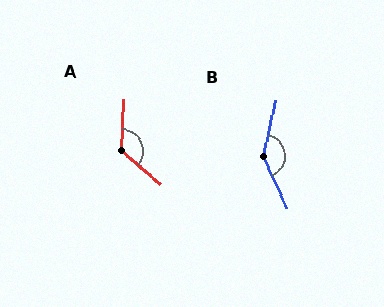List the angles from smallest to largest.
A (128°), B (143°).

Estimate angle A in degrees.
Approximately 128 degrees.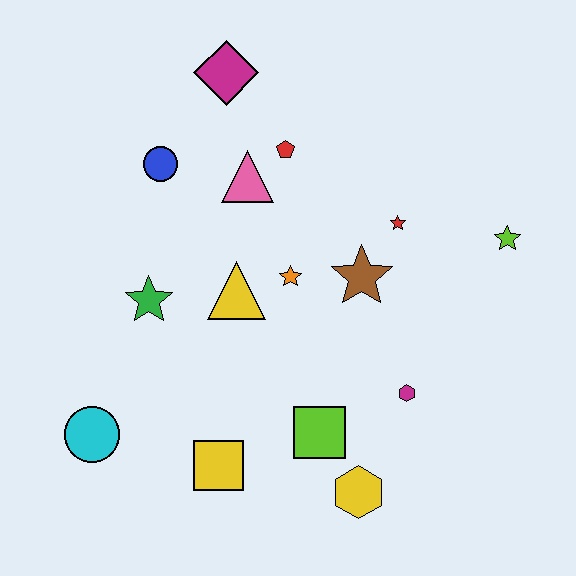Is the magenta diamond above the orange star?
Yes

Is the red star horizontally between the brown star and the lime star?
Yes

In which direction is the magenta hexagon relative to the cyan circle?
The magenta hexagon is to the right of the cyan circle.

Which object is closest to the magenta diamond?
The red pentagon is closest to the magenta diamond.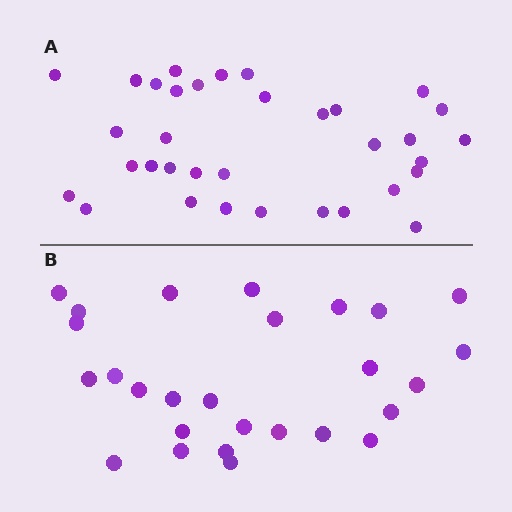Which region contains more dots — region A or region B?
Region A (the top region) has more dots.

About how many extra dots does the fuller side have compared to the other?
Region A has roughly 8 or so more dots than region B.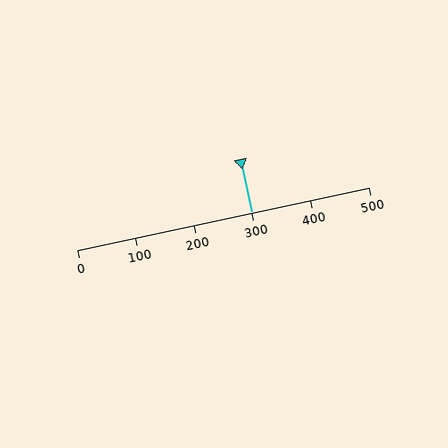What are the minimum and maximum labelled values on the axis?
The axis runs from 0 to 500.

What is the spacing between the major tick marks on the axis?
The major ticks are spaced 100 apart.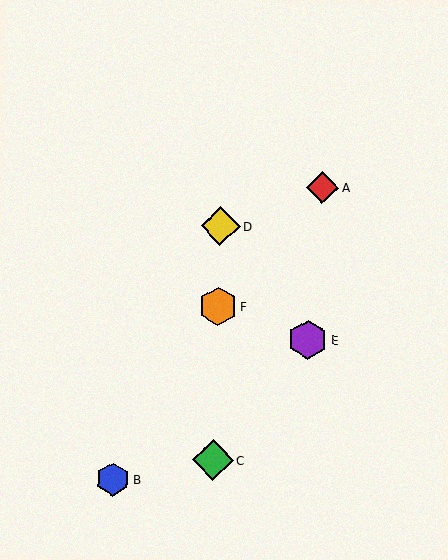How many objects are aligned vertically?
3 objects (C, D, F) are aligned vertically.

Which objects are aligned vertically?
Objects C, D, F are aligned vertically.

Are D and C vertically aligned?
Yes, both are at x≈221.